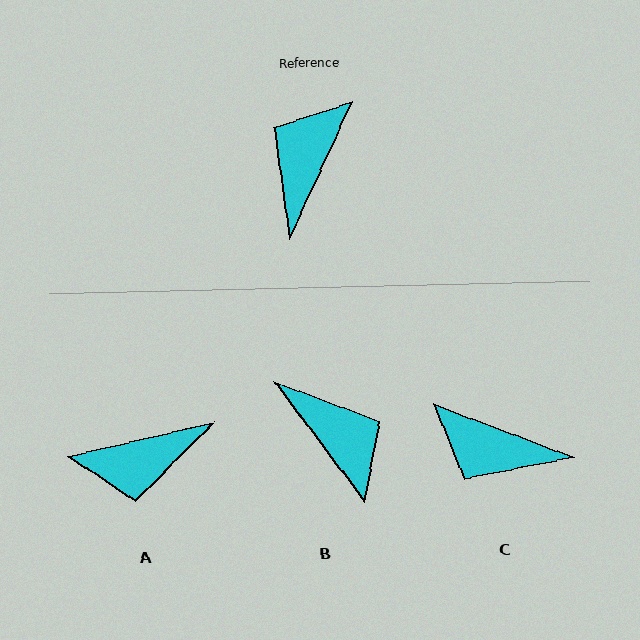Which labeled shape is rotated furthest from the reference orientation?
A, about 128 degrees away.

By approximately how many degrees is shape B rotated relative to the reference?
Approximately 119 degrees clockwise.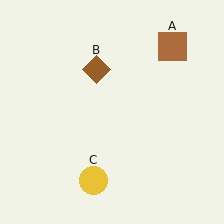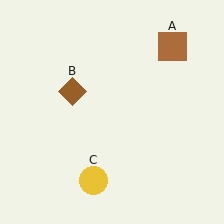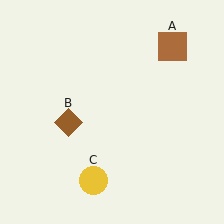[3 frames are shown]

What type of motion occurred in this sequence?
The brown diamond (object B) rotated counterclockwise around the center of the scene.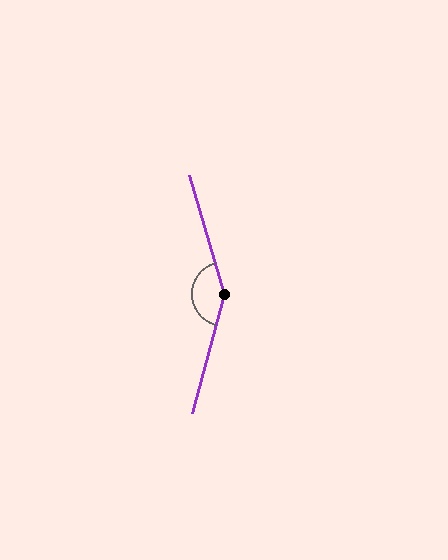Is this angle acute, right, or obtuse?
It is obtuse.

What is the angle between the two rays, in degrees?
Approximately 149 degrees.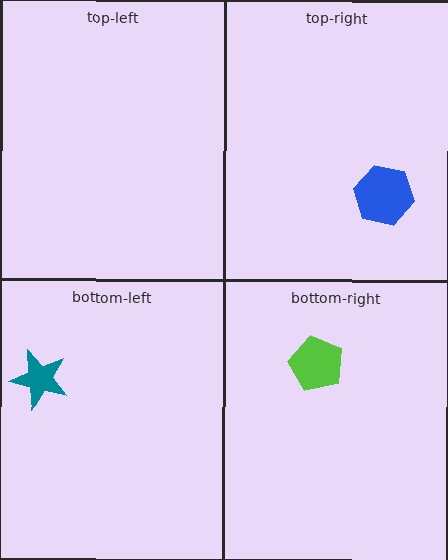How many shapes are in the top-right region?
1.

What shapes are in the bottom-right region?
The lime pentagon.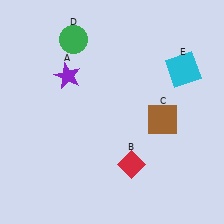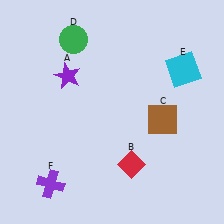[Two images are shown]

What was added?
A purple cross (F) was added in Image 2.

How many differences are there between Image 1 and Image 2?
There is 1 difference between the two images.